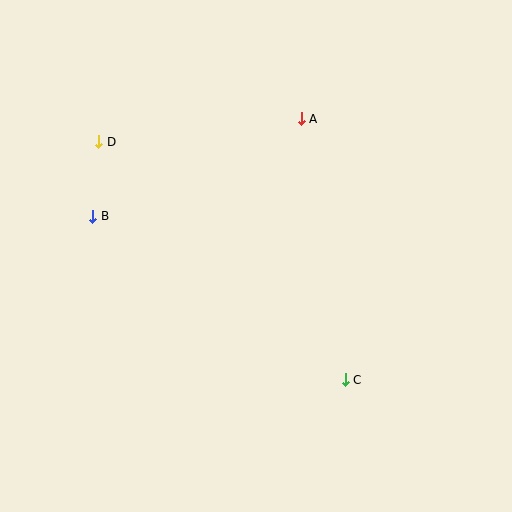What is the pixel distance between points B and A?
The distance between B and A is 230 pixels.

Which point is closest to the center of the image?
Point A at (301, 119) is closest to the center.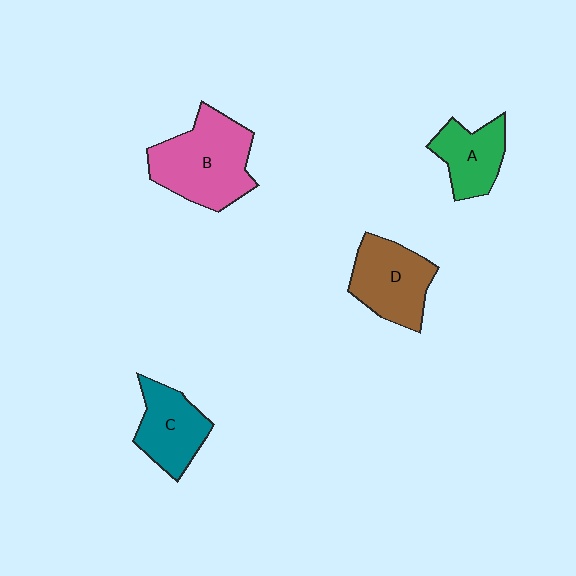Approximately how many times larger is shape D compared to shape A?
Approximately 1.3 times.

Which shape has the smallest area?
Shape A (green).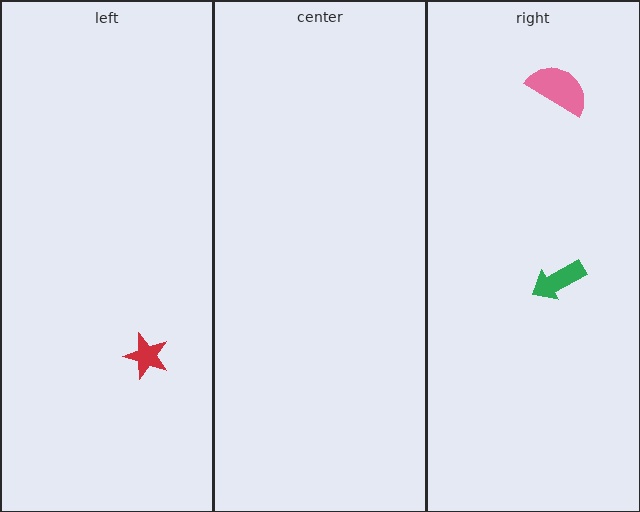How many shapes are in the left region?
1.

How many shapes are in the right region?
2.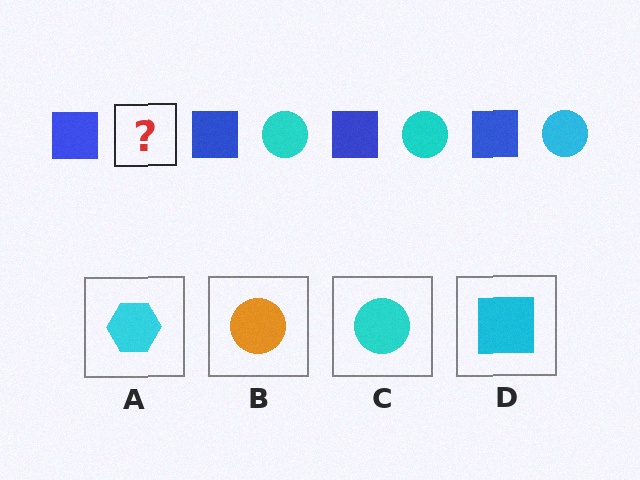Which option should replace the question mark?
Option C.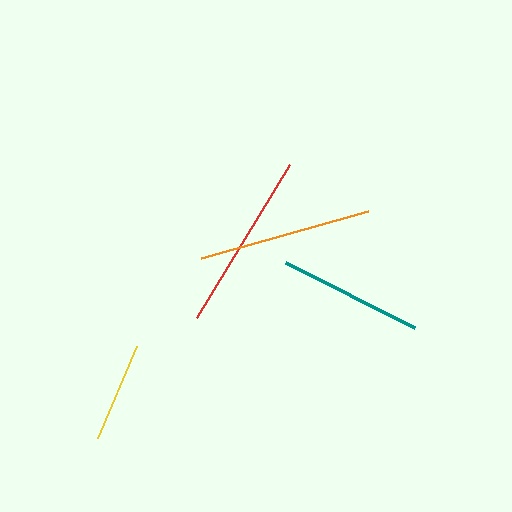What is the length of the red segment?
The red segment is approximately 179 pixels long.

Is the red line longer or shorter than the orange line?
The red line is longer than the orange line.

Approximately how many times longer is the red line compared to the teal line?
The red line is approximately 1.2 times the length of the teal line.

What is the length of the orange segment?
The orange segment is approximately 173 pixels long.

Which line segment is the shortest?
The yellow line is the shortest at approximately 101 pixels.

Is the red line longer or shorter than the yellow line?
The red line is longer than the yellow line.